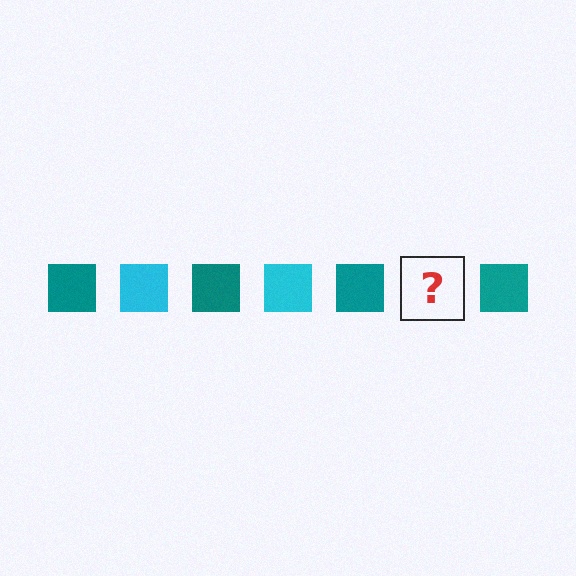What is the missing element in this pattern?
The missing element is a cyan square.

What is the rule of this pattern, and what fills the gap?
The rule is that the pattern cycles through teal, cyan squares. The gap should be filled with a cyan square.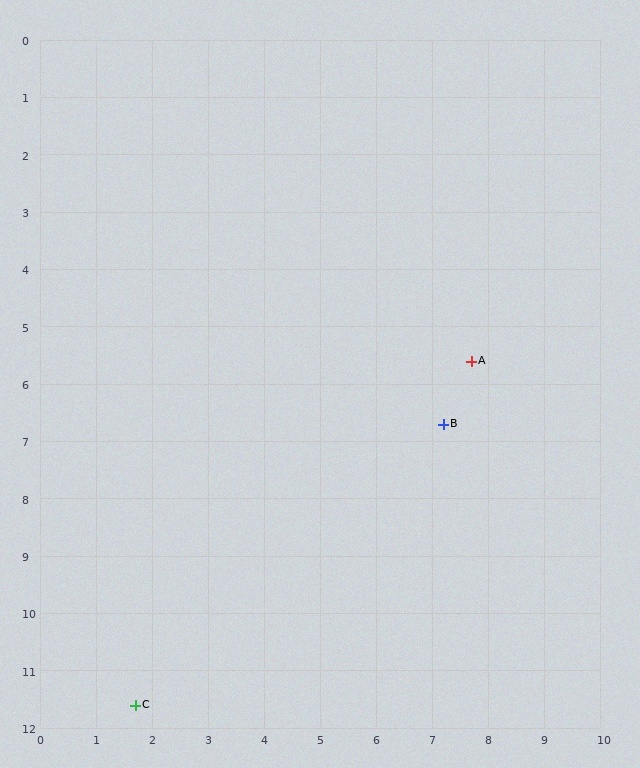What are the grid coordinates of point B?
Point B is at approximately (7.2, 6.7).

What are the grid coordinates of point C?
Point C is at approximately (1.7, 11.6).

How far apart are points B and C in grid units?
Points B and C are about 7.4 grid units apart.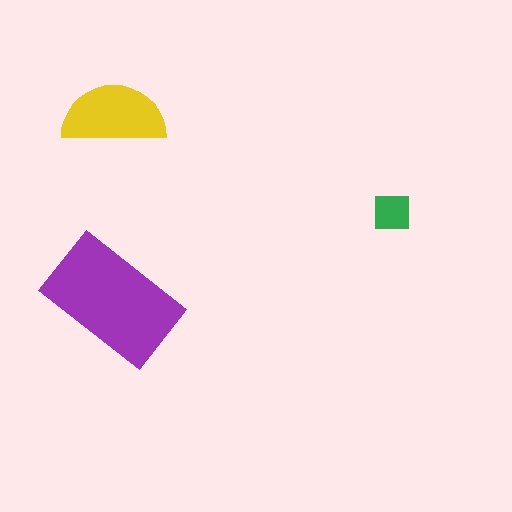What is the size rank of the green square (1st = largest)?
3rd.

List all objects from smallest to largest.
The green square, the yellow semicircle, the purple rectangle.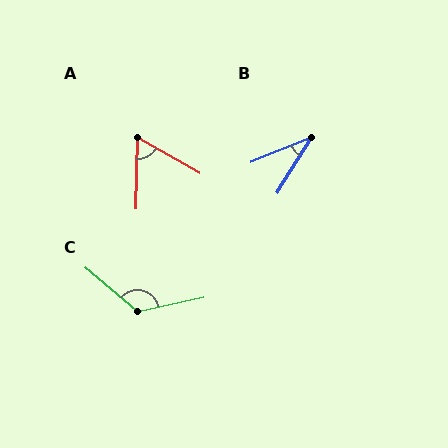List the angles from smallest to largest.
B (36°), A (61°), C (128°).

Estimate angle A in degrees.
Approximately 61 degrees.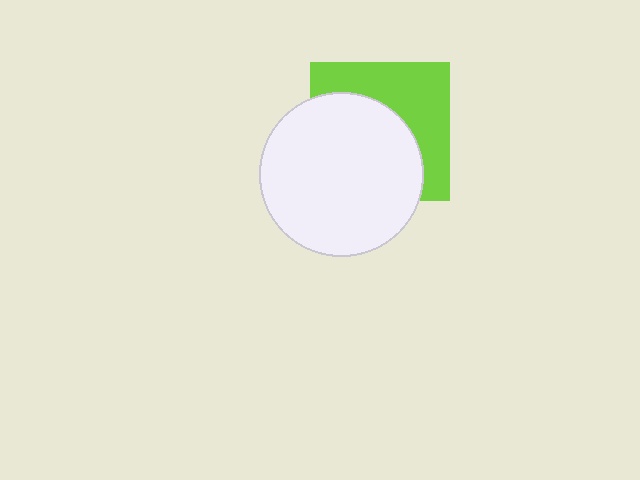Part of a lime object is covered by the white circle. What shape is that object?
It is a square.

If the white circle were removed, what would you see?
You would see the complete lime square.